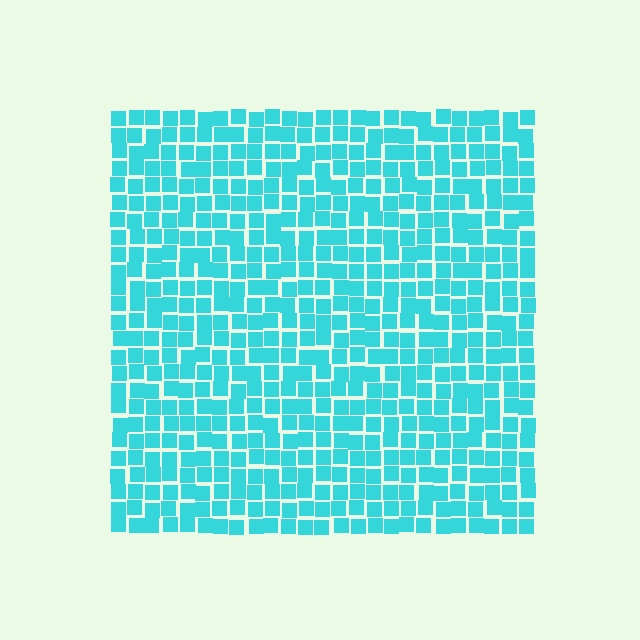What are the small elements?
The small elements are squares.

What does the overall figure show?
The overall figure shows a square.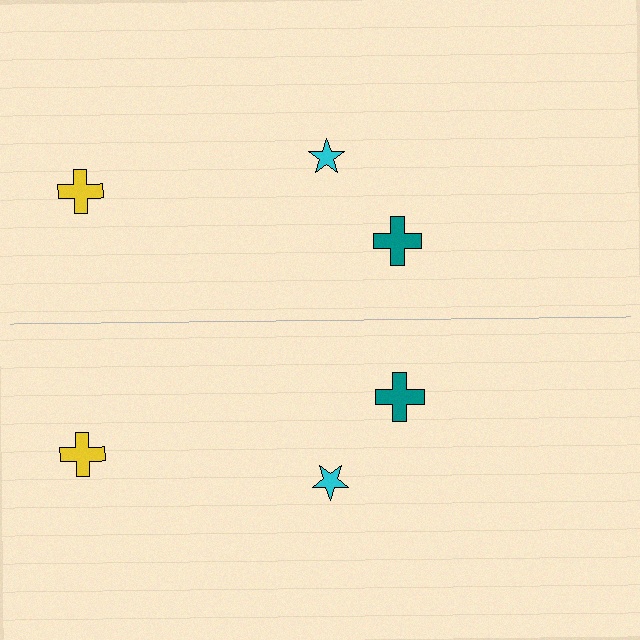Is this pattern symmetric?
Yes, this pattern has bilateral (reflection) symmetry.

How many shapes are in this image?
There are 6 shapes in this image.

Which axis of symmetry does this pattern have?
The pattern has a horizontal axis of symmetry running through the center of the image.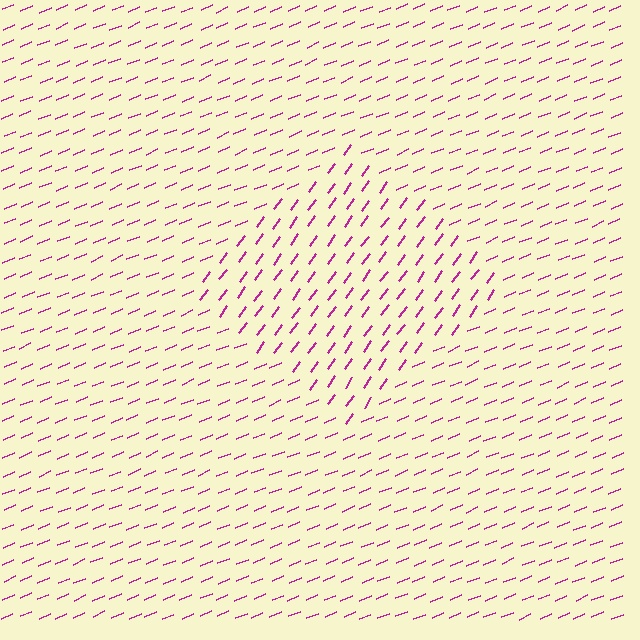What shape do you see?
I see a diamond.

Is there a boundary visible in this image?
Yes, there is a texture boundary formed by a change in line orientation.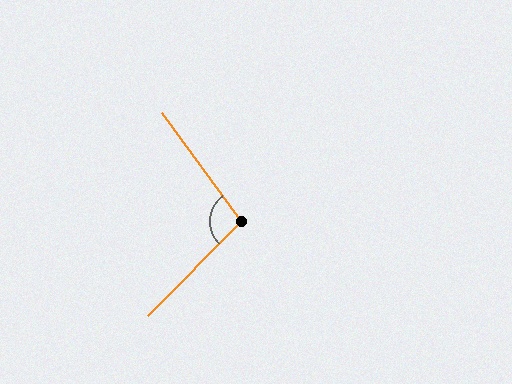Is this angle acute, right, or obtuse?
It is obtuse.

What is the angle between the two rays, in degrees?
Approximately 99 degrees.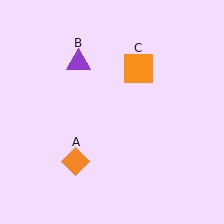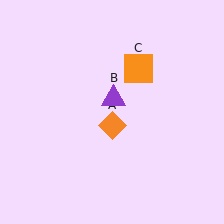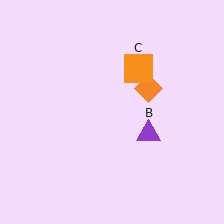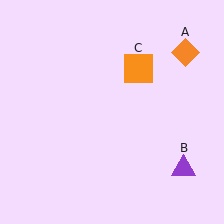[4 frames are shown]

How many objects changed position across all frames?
2 objects changed position: orange diamond (object A), purple triangle (object B).